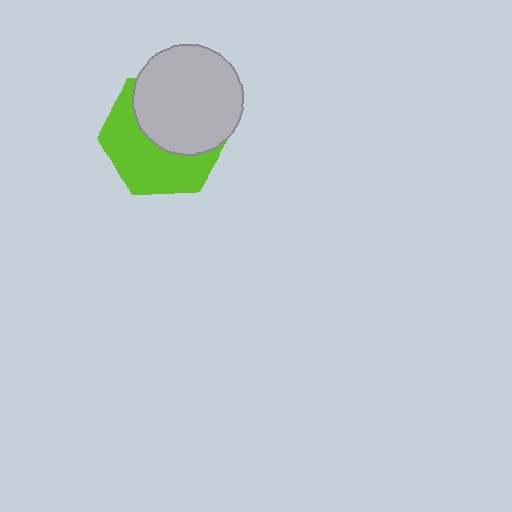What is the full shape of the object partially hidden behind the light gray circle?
The partially hidden object is a lime hexagon.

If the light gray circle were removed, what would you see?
You would see the complete lime hexagon.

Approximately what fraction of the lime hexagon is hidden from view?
Roughly 50% of the lime hexagon is hidden behind the light gray circle.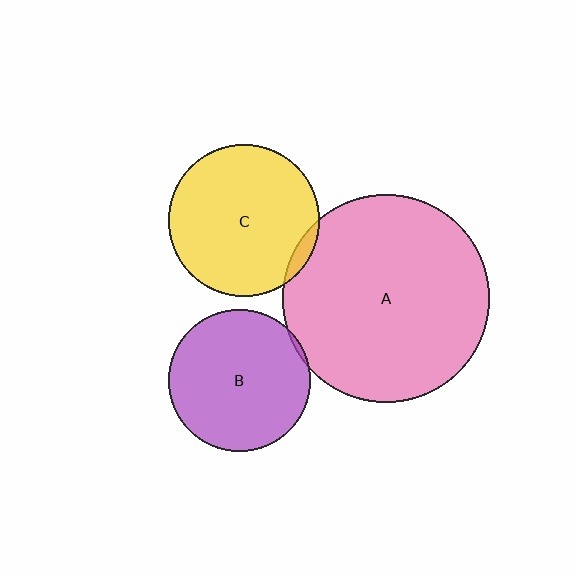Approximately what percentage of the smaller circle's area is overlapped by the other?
Approximately 5%.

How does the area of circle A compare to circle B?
Approximately 2.1 times.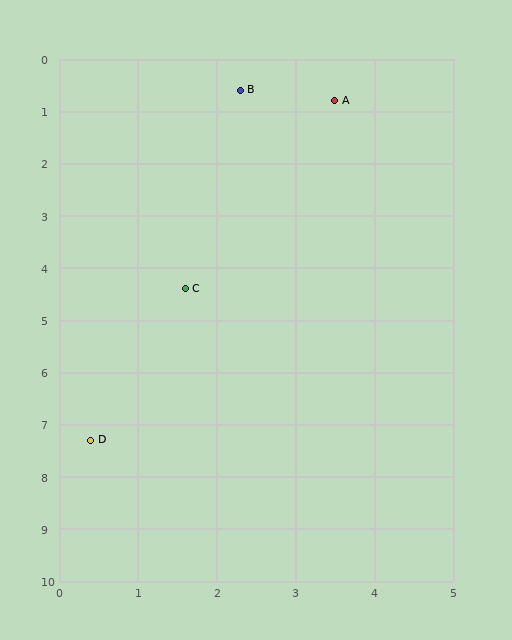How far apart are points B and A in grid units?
Points B and A are about 1.2 grid units apart.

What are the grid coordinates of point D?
Point D is at approximately (0.4, 7.3).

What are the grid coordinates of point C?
Point C is at approximately (1.6, 4.4).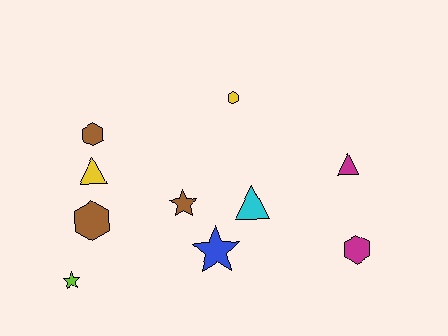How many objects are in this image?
There are 10 objects.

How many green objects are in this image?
There are no green objects.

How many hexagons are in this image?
There are 4 hexagons.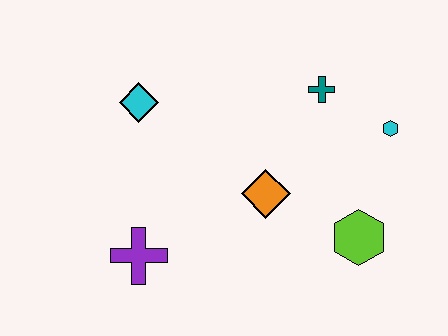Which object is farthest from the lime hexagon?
The cyan diamond is farthest from the lime hexagon.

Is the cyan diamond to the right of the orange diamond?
No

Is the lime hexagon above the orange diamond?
No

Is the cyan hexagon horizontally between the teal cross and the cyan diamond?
No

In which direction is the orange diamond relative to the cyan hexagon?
The orange diamond is to the left of the cyan hexagon.